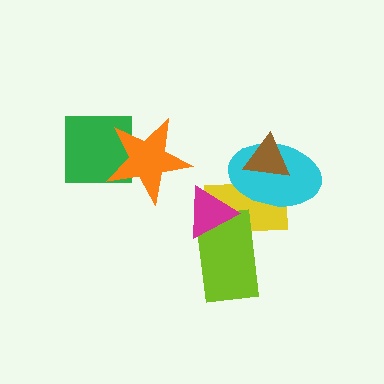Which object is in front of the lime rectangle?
The magenta triangle is in front of the lime rectangle.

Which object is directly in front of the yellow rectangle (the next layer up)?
The lime rectangle is directly in front of the yellow rectangle.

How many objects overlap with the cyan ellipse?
2 objects overlap with the cyan ellipse.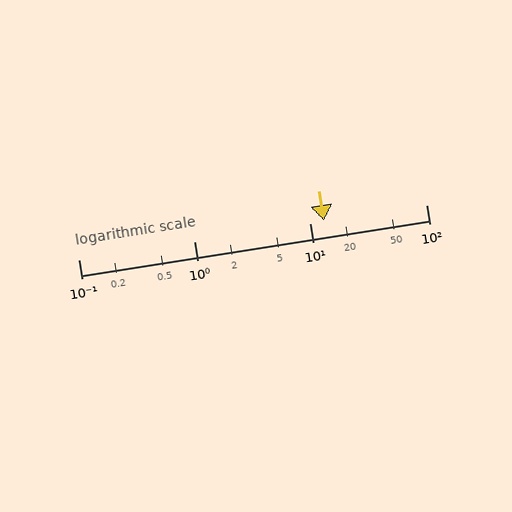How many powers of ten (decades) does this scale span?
The scale spans 3 decades, from 0.1 to 100.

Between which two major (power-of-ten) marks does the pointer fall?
The pointer is between 10 and 100.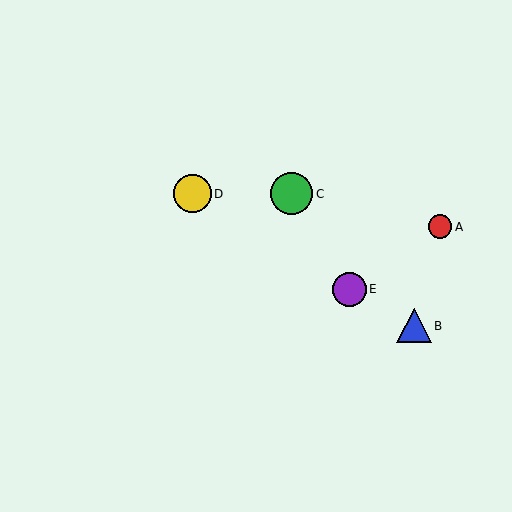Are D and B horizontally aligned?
No, D is at y≈194 and B is at y≈326.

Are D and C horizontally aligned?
Yes, both are at y≈194.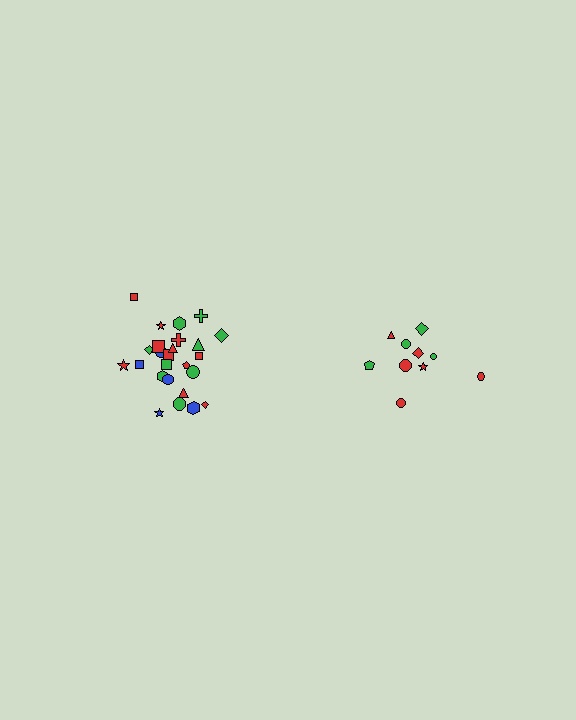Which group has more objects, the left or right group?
The left group.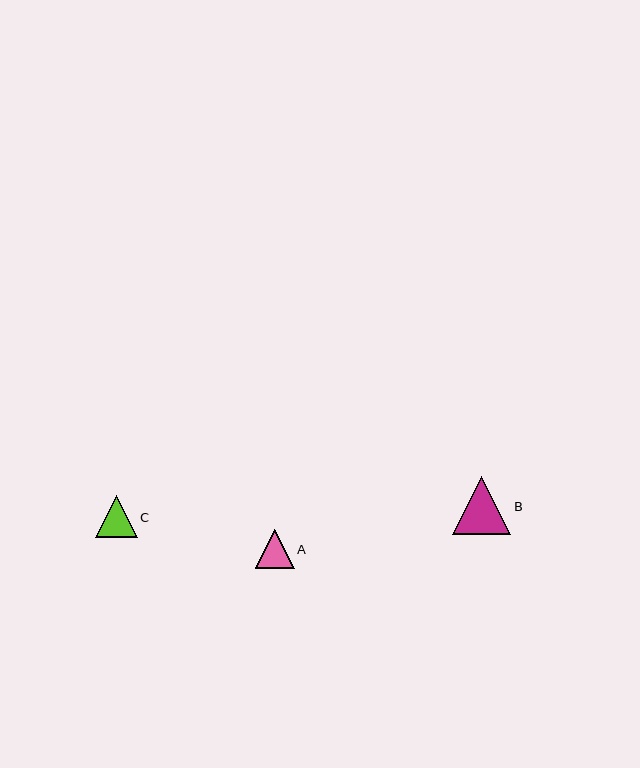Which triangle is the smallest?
Triangle A is the smallest with a size of approximately 39 pixels.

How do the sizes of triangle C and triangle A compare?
Triangle C and triangle A are approximately the same size.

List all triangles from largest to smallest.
From largest to smallest: B, C, A.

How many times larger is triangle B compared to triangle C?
Triangle B is approximately 1.4 times the size of triangle C.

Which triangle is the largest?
Triangle B is the largest with a size of approximately 58 pixels.